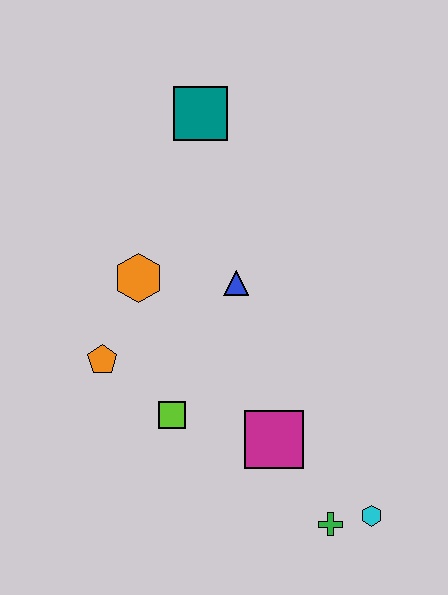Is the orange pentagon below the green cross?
No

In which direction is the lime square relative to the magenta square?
The lime square is to the left of the magenta square.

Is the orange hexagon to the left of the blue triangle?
Yes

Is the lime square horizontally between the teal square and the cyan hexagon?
No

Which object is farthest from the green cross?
The teal square is farthest from the green cross.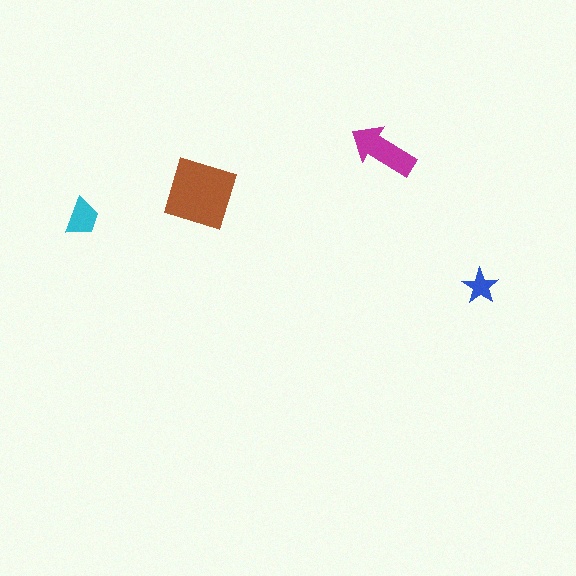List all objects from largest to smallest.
The brown square, the magenta arrow, the cyan trapezoid, the blue star.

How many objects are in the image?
There are 4 objects in the image.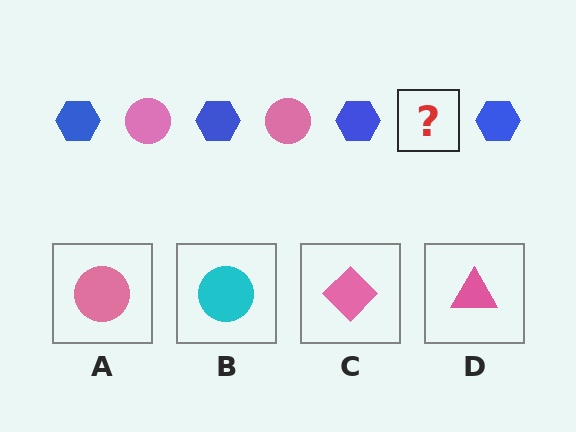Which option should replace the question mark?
Option A.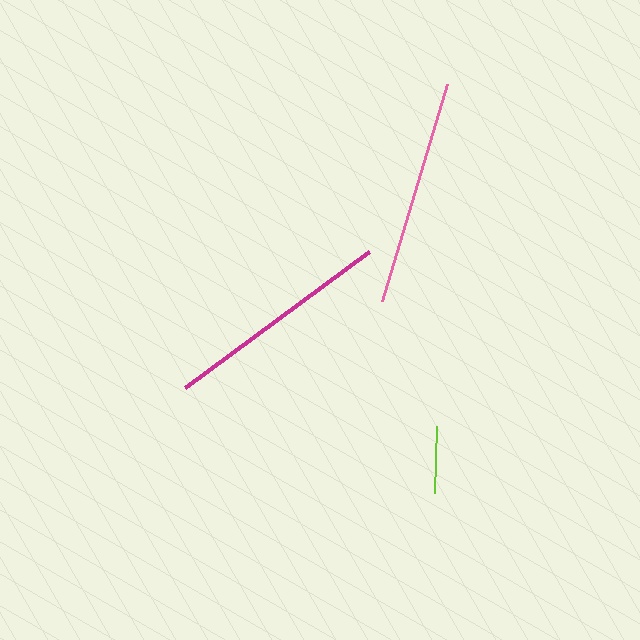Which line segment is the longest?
The magenta line is the longest at approximately 229 pixels.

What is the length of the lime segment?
The lime segment is approximately 66 pixels long.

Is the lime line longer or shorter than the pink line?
The pink line is longer than the lime line.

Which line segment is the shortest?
The lime line is the shortest at approximately 66 pixels.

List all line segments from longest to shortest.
From longest to shortest: magenta, pink, lime.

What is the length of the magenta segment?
The magenta segment is approximately 229 pixels long.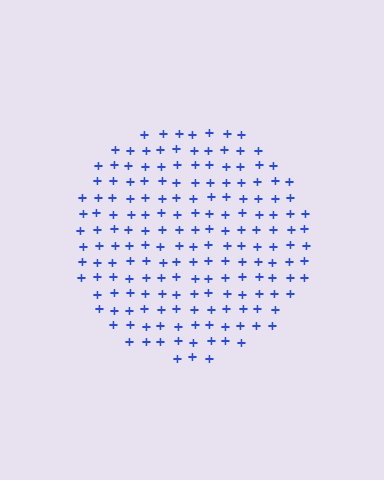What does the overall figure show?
The overall figure shows a circle.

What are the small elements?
The small elements are plus signs.